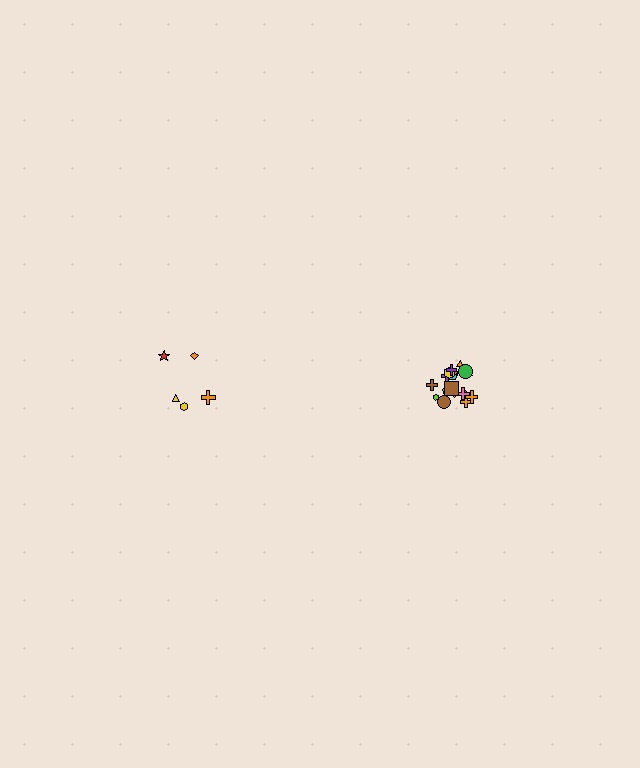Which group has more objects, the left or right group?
The right group.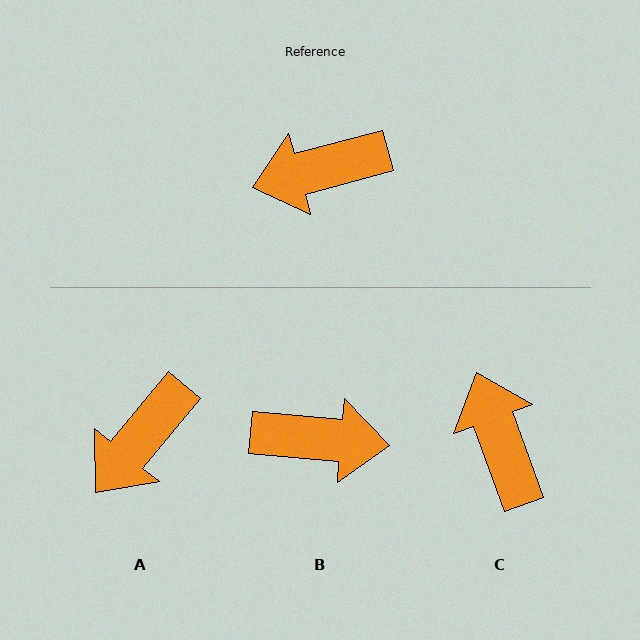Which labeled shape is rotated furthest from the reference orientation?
B, about 160 degrees away.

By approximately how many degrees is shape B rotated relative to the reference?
Approximately 160 degrees counter-clockwise.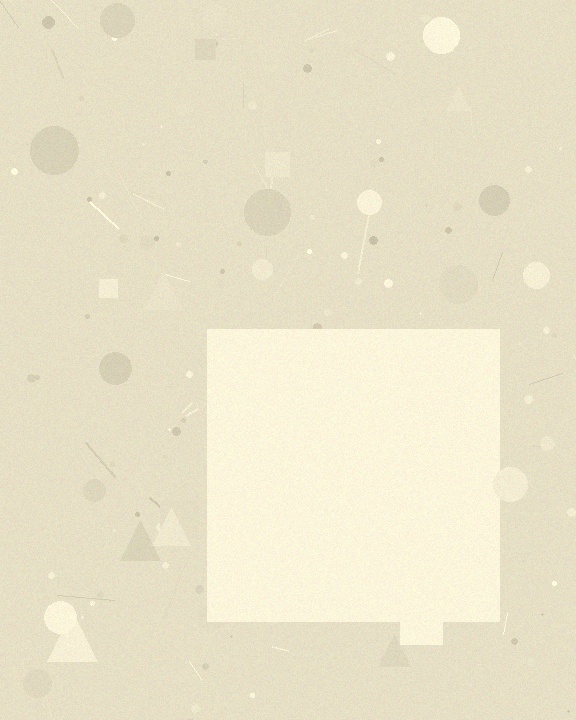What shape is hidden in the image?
A square is hidden in the image.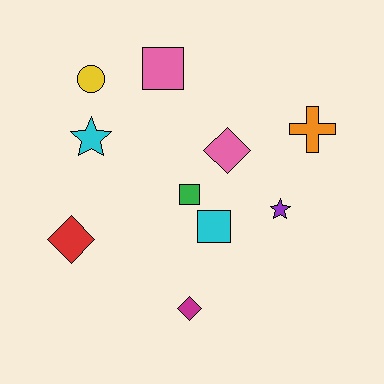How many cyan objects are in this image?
There are 2 cyan objects.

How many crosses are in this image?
There is 1 cross.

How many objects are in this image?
There are 10 objects.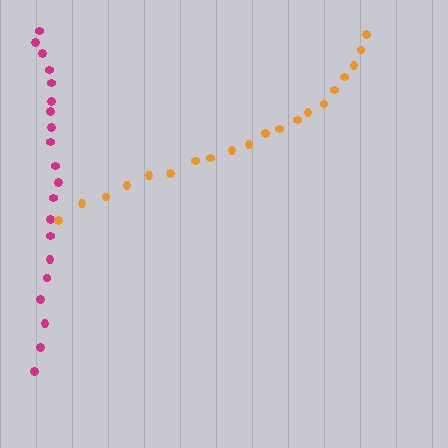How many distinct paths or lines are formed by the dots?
There are 2 distinct paths.